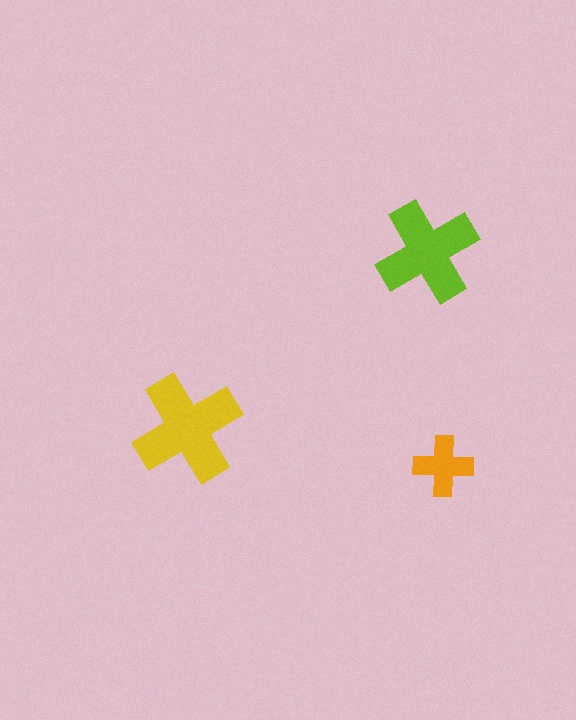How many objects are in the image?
There are 3 objects in the image.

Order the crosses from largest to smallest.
the yellow one, the lime one, the orange one.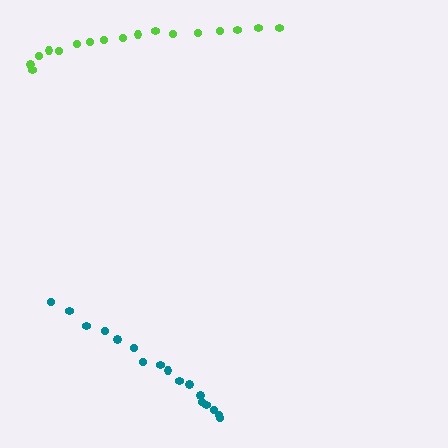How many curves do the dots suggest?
There are 2 distinct paths.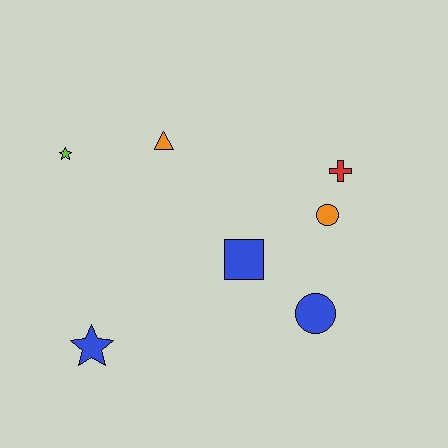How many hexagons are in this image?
There are no hexagons.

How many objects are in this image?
There are 7 objects.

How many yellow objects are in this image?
There are no yellow objects.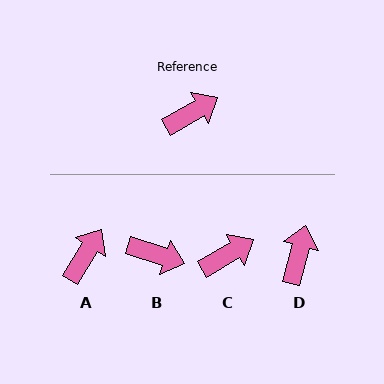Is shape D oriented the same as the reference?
No, it is off by about 45 degrees.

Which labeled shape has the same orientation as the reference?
C.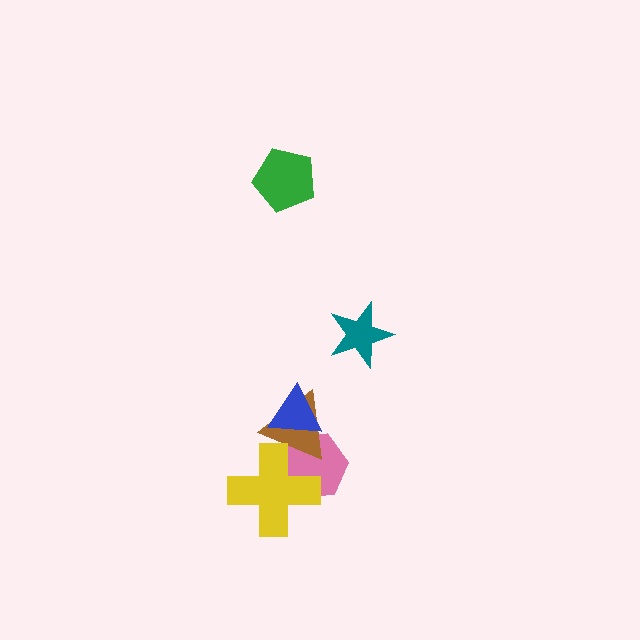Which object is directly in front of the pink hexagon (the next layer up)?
The brown triangle is directly in front of the pink hexagon.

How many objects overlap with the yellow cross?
2 objects overlap with the yellow cross.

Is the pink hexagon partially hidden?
Yes, it is partially covered by another shape.